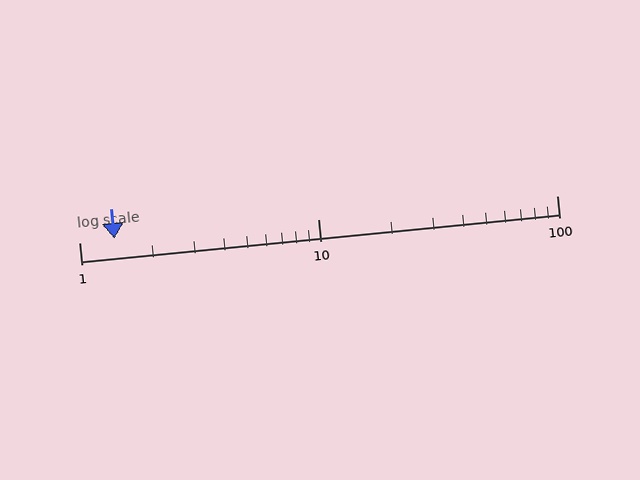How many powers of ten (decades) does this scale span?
The scale spans 2 decades, from 1 to 100.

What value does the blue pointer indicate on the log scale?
The pointer indicates approximately 1.4.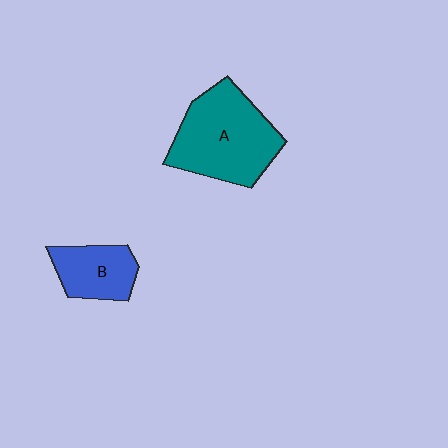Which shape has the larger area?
Shape A (teal).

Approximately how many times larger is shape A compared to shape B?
Approximately 2.0 times.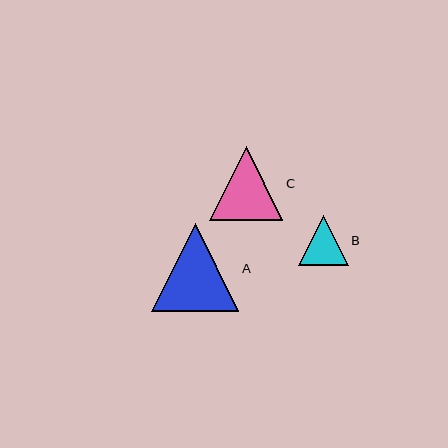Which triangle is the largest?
Triangle A is the largest with a size of approximately 87 pixels.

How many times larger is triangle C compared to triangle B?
Triangle C is approximately 1.5 times the size of triangle B.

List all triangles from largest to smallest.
From largest to smallest: A, C, B.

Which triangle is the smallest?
Triangle B is the smallest with a size of approximately 50 pixels.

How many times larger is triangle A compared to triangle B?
Triangle A is approximately 1.8 times the size of triangle B.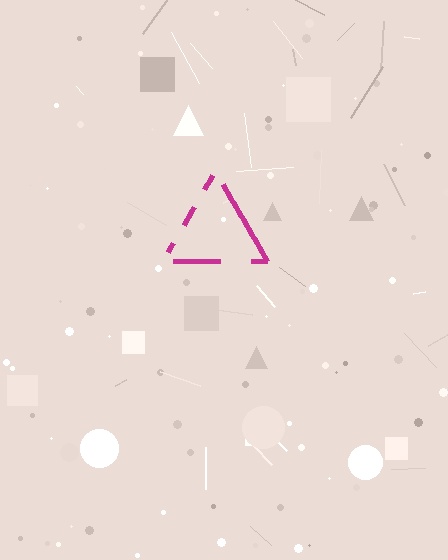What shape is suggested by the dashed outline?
The dashed outline suggests a triangle.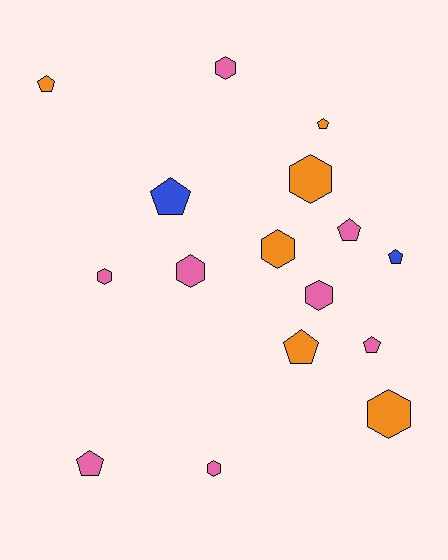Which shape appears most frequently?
Pentagon, with 8 objects.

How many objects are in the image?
There are 16 objects.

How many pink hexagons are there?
There are 5 pink hexagons.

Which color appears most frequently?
Pink, with 8 objects.